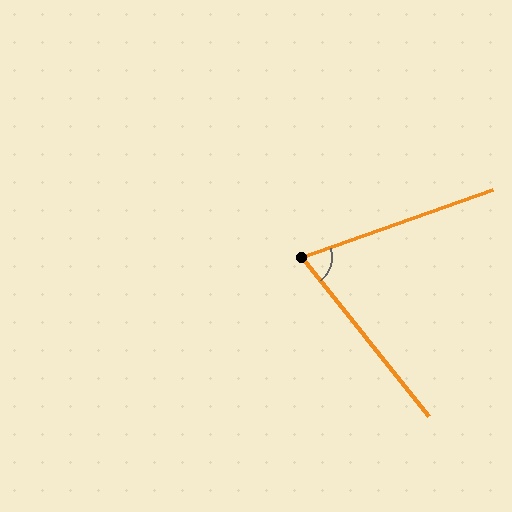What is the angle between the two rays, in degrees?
Approximately 71 degrees.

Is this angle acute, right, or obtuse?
It is acute.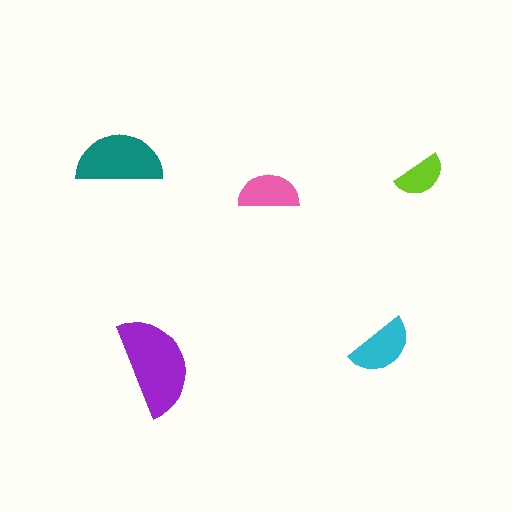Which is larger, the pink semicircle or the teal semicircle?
The teal one.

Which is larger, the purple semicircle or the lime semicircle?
The purple one.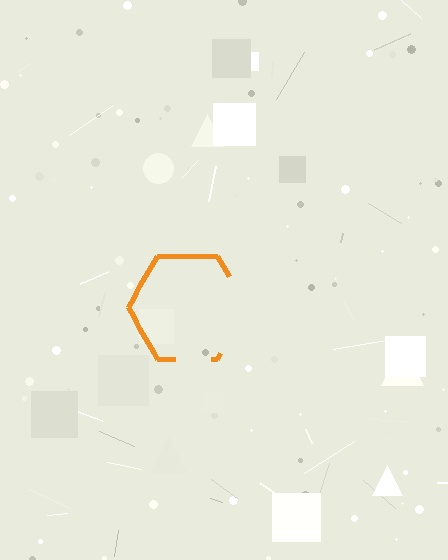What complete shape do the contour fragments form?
The contour fragments form a hexagon.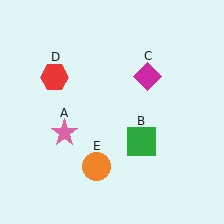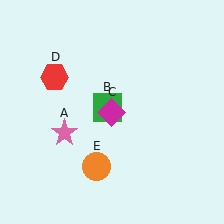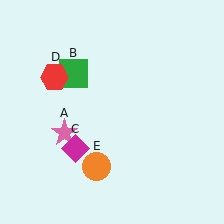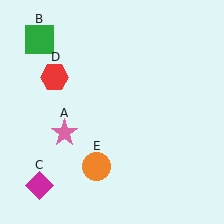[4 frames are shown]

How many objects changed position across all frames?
2 objects changed position: green square (object B), magenta diamond (object C).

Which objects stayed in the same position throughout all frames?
Pink star (object A) and red hexagon (object D) and orange circle (object E) remained stationary.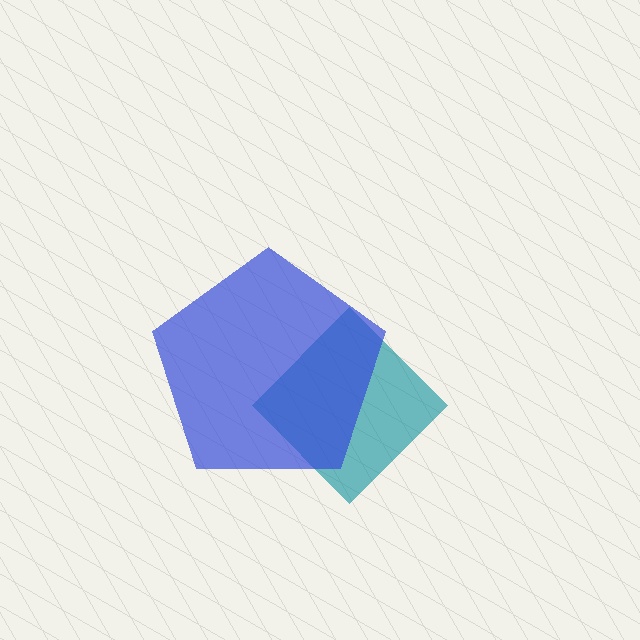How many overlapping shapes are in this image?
There are 2 overlapping shapes in the image.